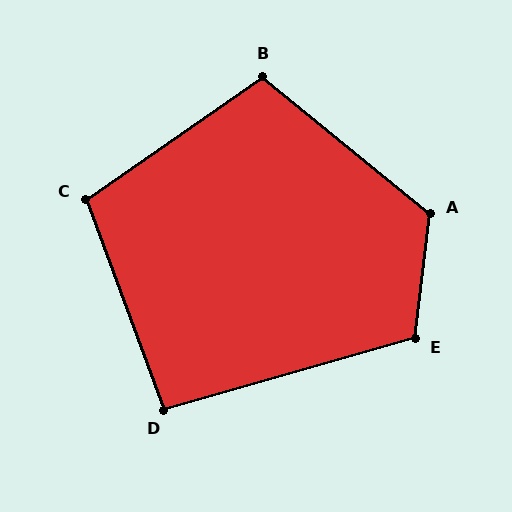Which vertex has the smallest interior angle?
D, at approximately 94 degrees.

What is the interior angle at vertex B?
Approximately 106 degrees (obtuse).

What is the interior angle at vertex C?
Approximately 104 degrees (obtuse).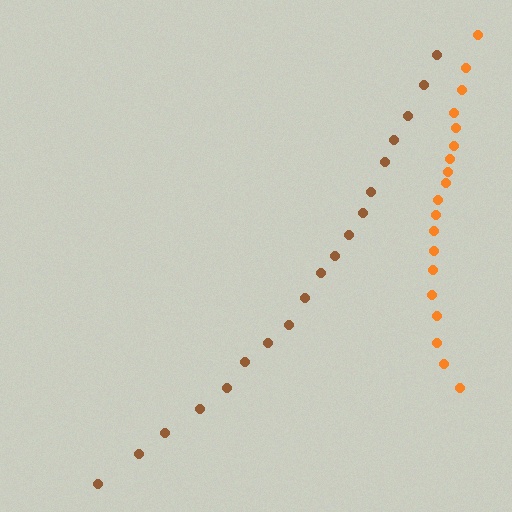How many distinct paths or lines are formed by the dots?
There are 2 distinct paths.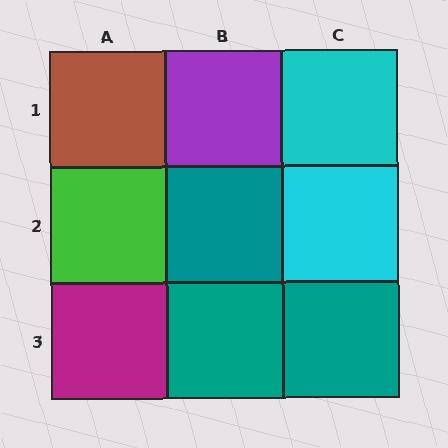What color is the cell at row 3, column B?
Teal.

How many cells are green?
1 cell is green.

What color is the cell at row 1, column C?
Cyan.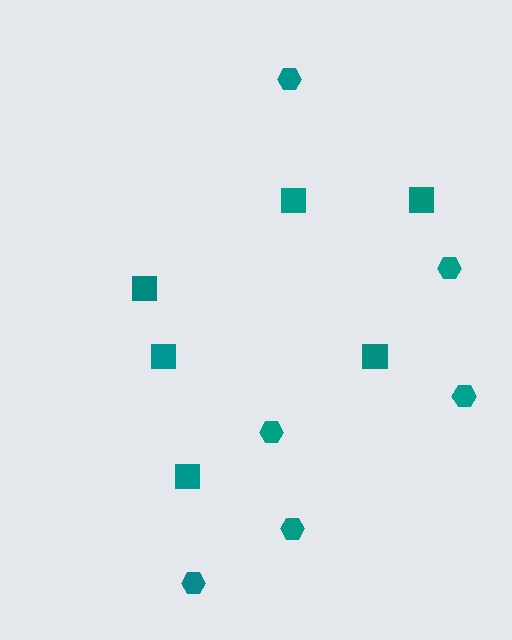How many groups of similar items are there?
There are 2 groups: one group of squares (6) and one group of hexagons (6).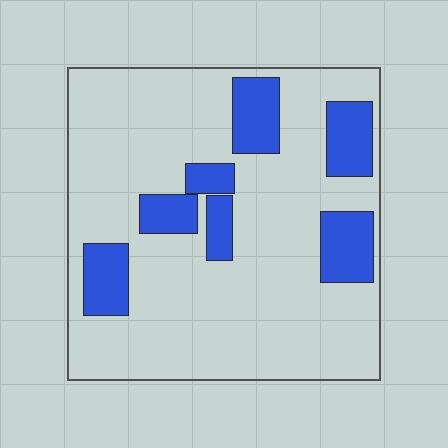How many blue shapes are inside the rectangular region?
7.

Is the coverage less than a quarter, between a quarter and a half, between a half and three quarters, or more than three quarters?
Less than a quarter.